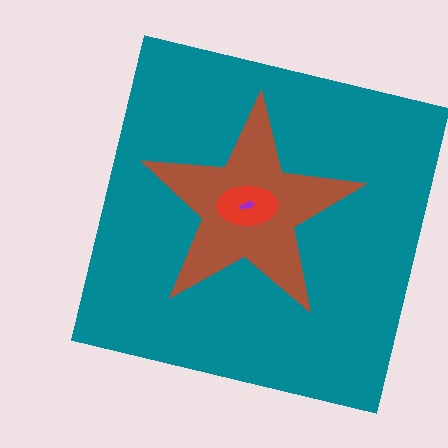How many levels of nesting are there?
4.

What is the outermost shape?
The teal square.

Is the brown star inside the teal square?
Yes.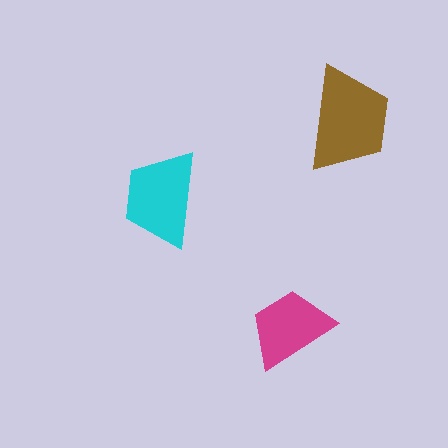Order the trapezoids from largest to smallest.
the brown one, the cyan one, the magenta one.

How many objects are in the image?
There are 3 objects in the image.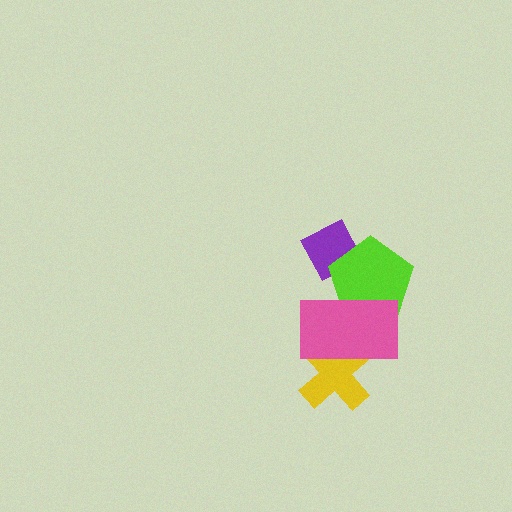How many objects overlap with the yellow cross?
1 object overlaps with the yellow cross.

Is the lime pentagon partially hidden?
Yes, it is partially covered by another shape.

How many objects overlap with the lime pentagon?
2 objects overlap with the lime pentagon.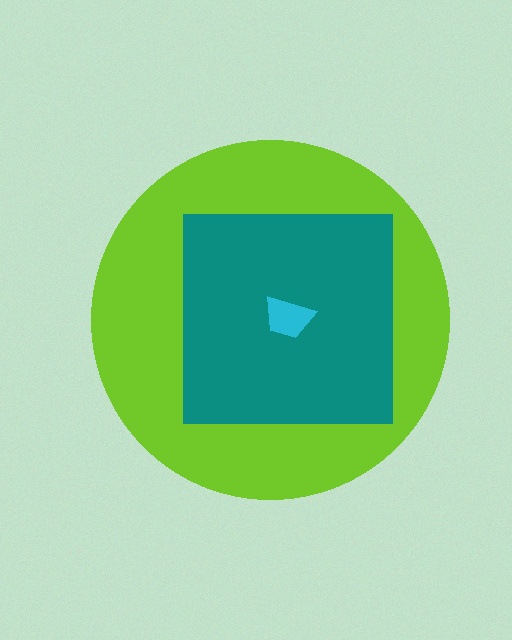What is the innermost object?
The cyan trapezoid.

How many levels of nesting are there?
3.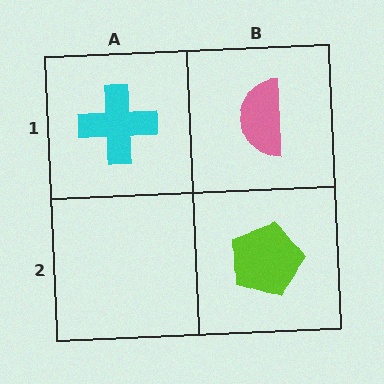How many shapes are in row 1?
2 shapes.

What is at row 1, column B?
A pink semicircle.